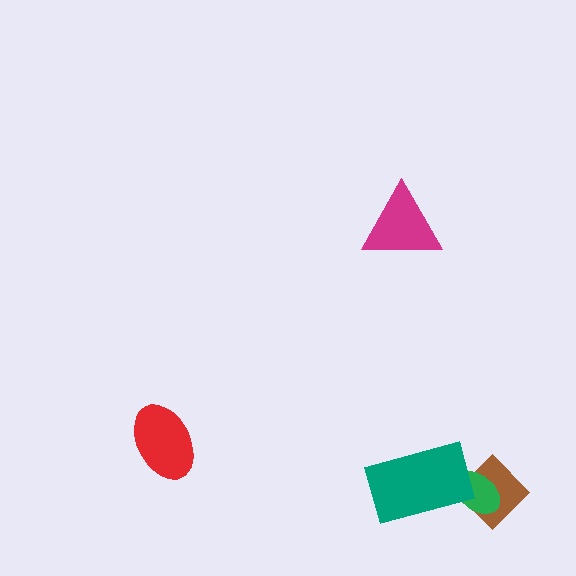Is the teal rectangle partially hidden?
No, no other shape covers it.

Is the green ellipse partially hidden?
Yes, it is partially covered by another shape.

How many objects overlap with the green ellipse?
2 objects overlap with the green ellipse.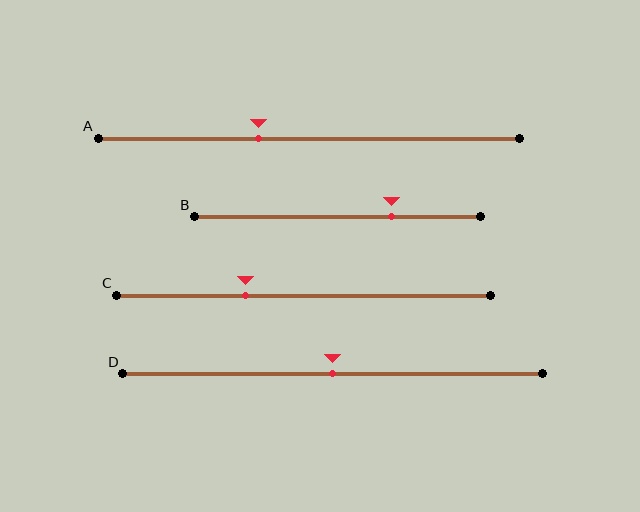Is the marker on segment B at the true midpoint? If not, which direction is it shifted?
No, the marker on segment B is shifted to the right by about 19% of the segment length.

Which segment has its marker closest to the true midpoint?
Segment D has its marker closest to the true midpoint.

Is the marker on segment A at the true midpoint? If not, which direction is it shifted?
No, the marker on segment A is shifted to the left by about 12% of the segment length.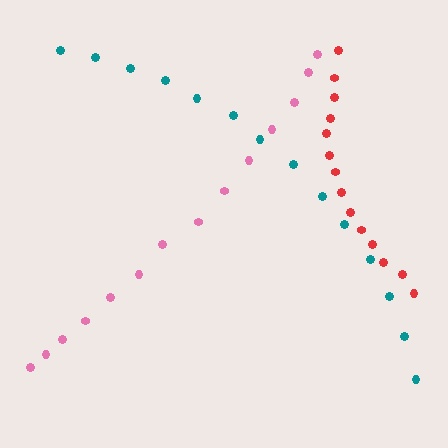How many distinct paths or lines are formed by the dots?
There are 3 distinct paths.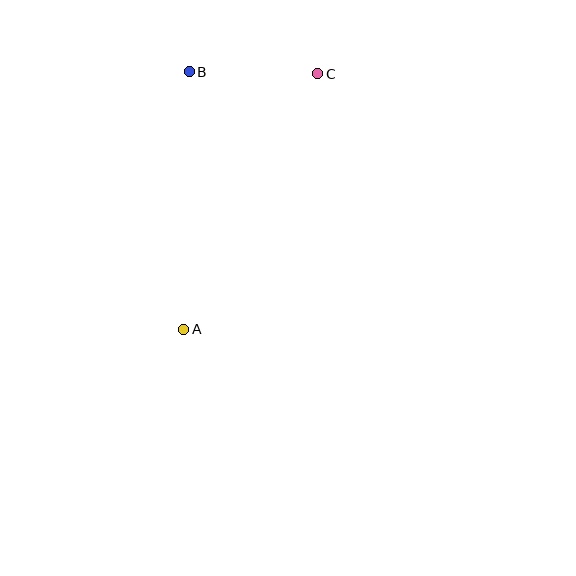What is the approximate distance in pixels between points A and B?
The distance between A and B is approximately 257 pixels.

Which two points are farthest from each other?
Points A and C are farthest from each other.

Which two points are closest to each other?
Points B and C are closest to each other.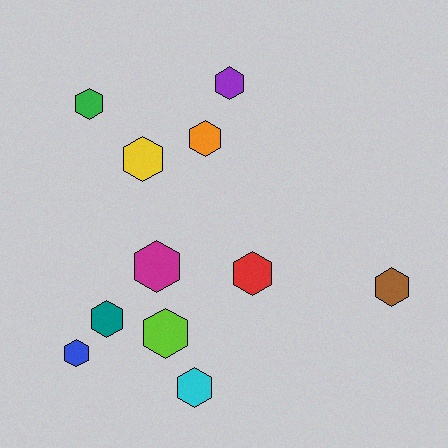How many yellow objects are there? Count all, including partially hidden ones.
There is 1 yellow object.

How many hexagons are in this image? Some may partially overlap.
There are 11 hexagons.